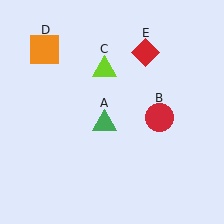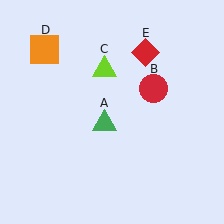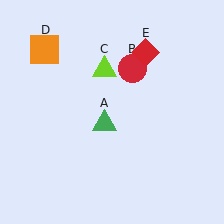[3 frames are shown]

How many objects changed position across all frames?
1 object changed position: red circle (object B).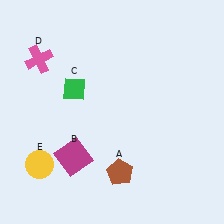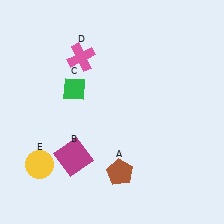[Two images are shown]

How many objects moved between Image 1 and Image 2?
1 object moved between the two images.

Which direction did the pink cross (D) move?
The pink cross (D) moved right.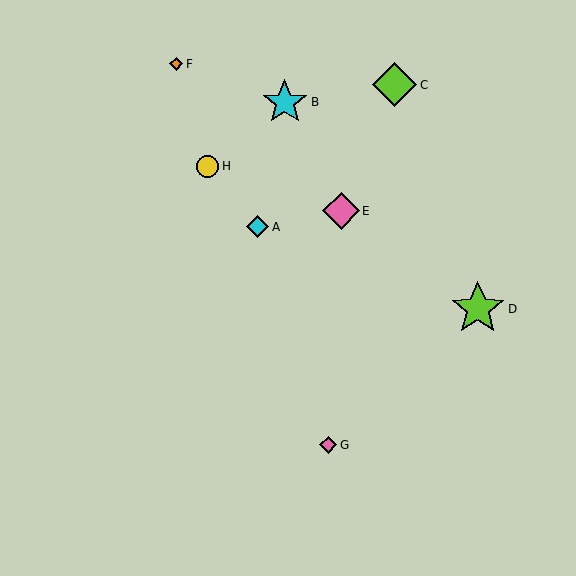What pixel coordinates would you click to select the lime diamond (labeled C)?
Click at (395, 85) to select the lime diamond C.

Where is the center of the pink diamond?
The center of the pink diamond is at (341, 211).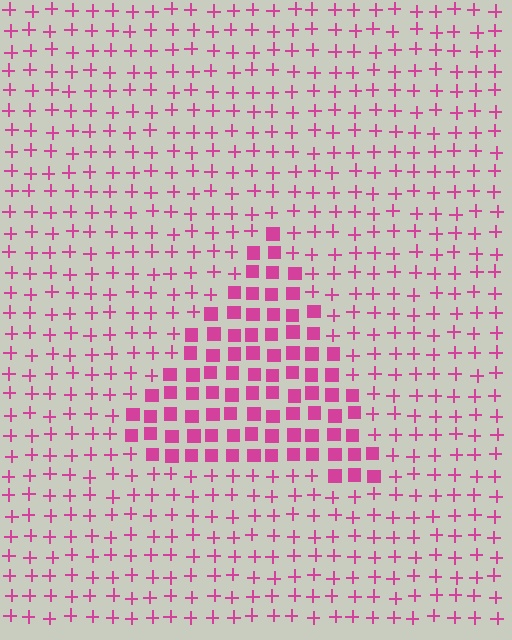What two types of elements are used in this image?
The image uses squares inside the triangle region and plus signs outside it.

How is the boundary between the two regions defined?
The boundary is defined by a change in element shape: squares inside vs. plus signs outside. All elements share the same color and spacing.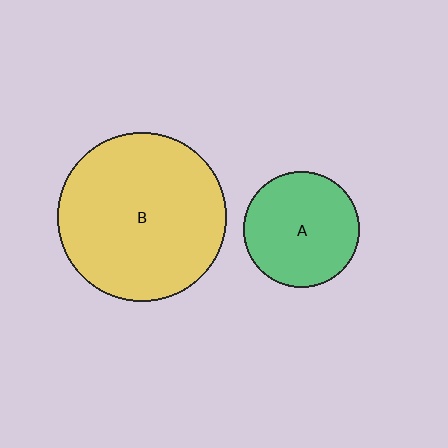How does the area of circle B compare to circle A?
Approximately 2.1 times.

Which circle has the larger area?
Circle B (yellow).